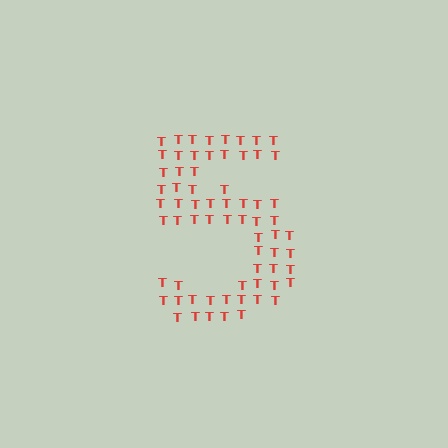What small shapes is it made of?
It is made of small letter T's.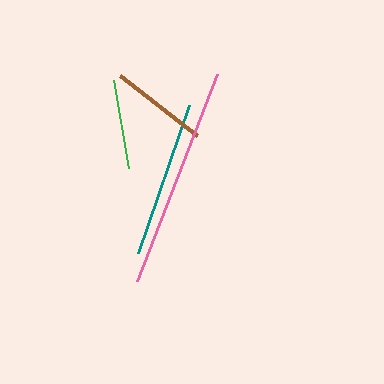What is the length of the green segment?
The green segment is approximately 88 pixels long.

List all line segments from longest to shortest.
From longest to shortest: pink, teal, brown, green.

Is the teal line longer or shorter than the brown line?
The teal line is longer than the brown line.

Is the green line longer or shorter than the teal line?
The teal line is longer than the green line.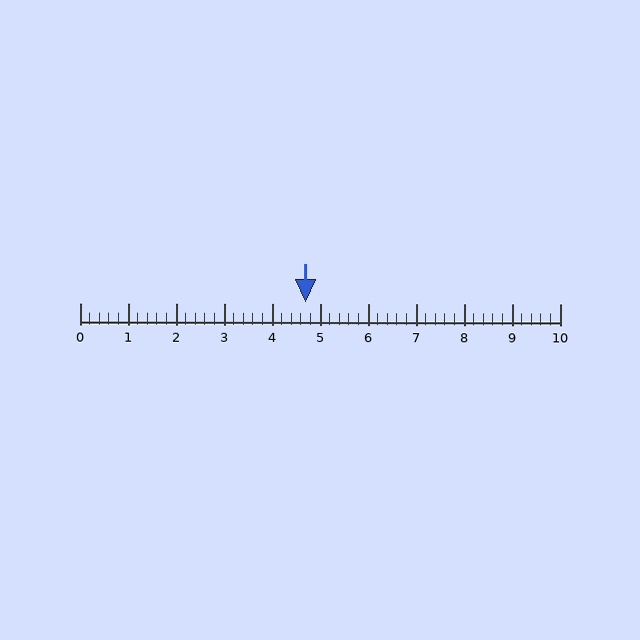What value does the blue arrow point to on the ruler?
The blue arrow points to approximately 4.7.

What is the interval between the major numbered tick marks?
The major tick marks are spaced 1 units apart.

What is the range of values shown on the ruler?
The ruler shows values from 0 to 10.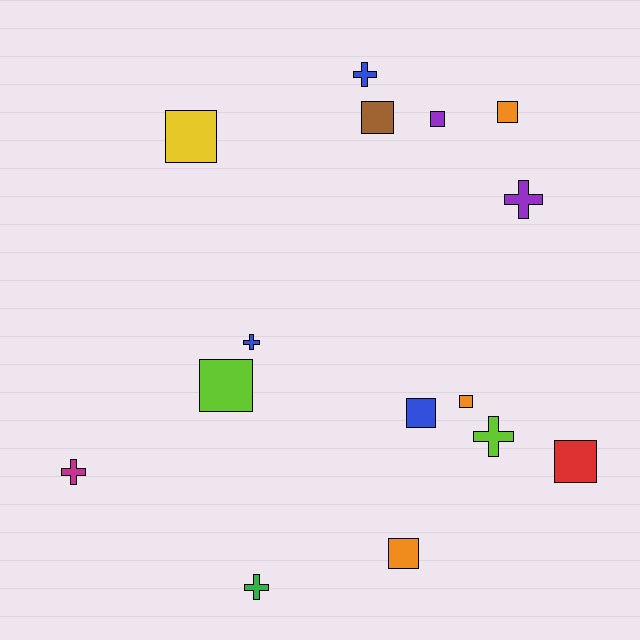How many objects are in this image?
There are 15 objects.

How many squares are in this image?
There are 9 squares.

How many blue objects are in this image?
There are 3 blue objects.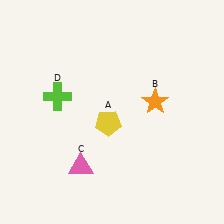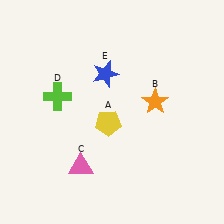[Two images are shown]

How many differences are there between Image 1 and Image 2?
There is 1 difference between the two images.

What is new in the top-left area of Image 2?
A blue star (E) was added in the top-left area of Image 2.